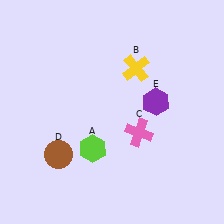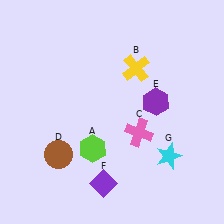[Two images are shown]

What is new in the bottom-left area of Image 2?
A purple diamond (F) was added in the bottom-left area of Image 2.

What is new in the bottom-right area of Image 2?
A cyan star (G) was added in the bottom-right area of Image 2.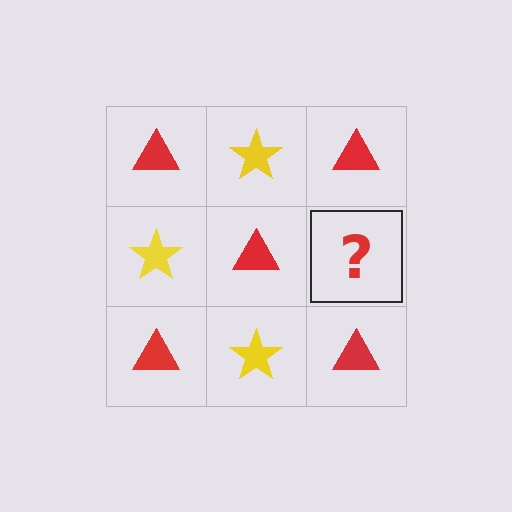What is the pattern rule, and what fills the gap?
The rule is that it alternates red triangle and yellow star in a checkerboard pattern. The gap should be filled with a yellow star.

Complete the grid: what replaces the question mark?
The question mark should be replaced with a yellow star.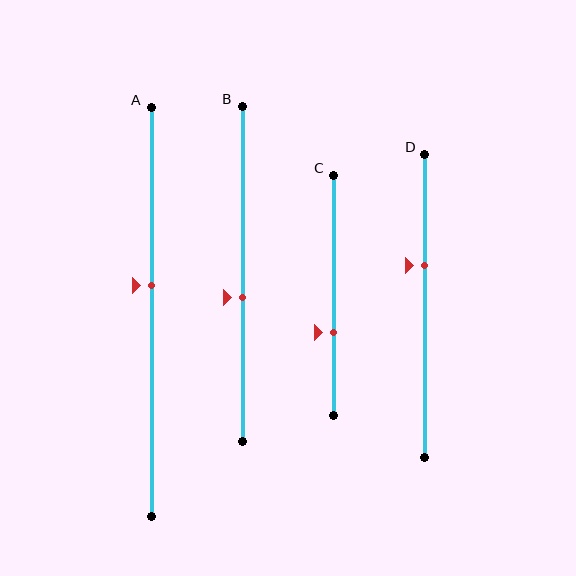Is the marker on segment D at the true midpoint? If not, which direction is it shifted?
No, the marker on segment D is shifted upward by about 13% of the segment length.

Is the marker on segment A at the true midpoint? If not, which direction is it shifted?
No, the marker on segment A is shifted upward by about 6% of the segment length.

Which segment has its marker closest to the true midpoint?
Segment A has its marker closest to the true midpoint.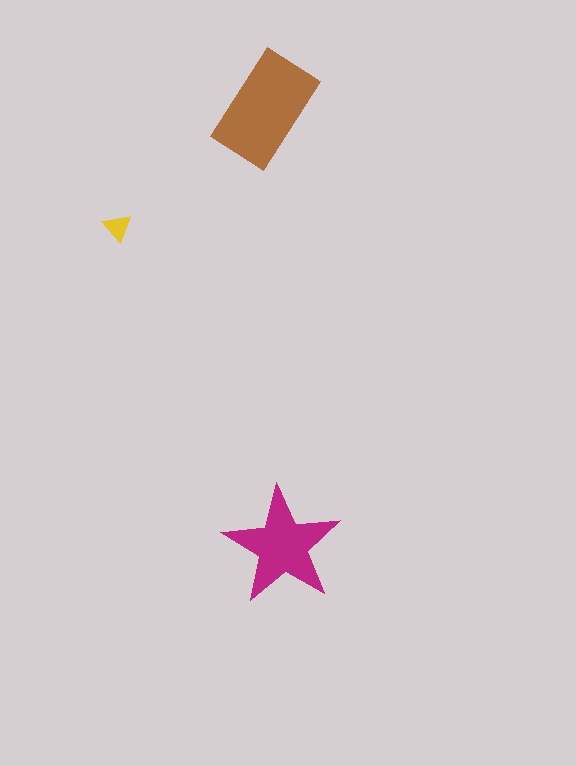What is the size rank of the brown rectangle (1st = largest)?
1st.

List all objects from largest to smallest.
The brown rectangle, the magenta star, the yellow triangle.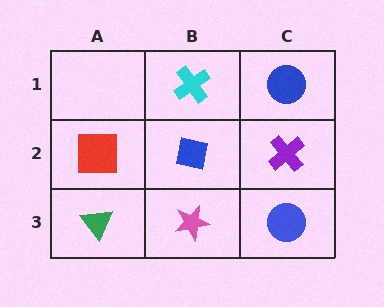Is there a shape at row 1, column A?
No, that cell is empty.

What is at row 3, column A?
A green triangle.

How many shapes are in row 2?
3 shapes.